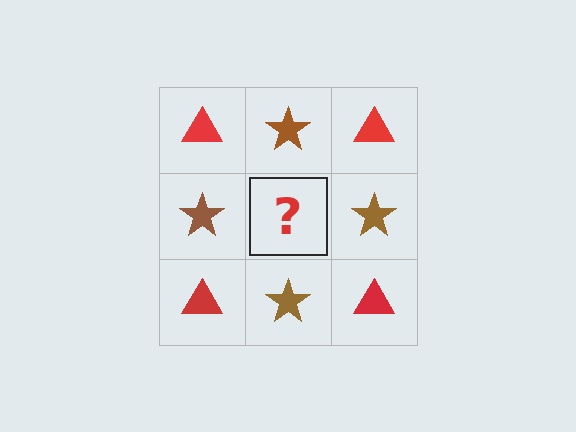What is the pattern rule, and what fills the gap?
The rule is that it alternates red triangle and brown star in a checkerboard pattern. The gap should be filled with a red triangle.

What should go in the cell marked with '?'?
The missing cell should contain a red triangle.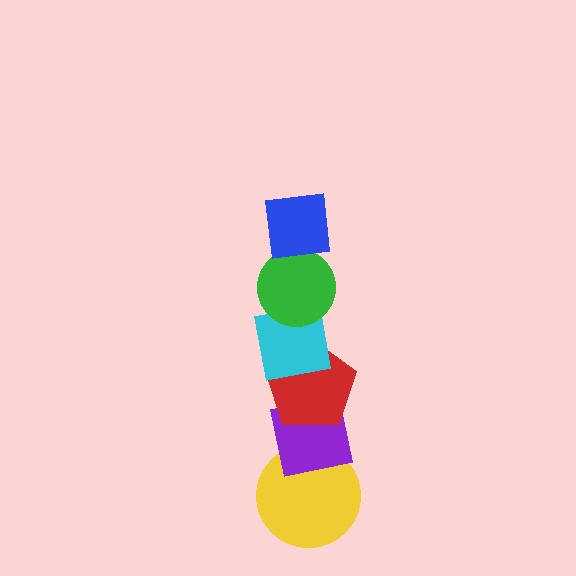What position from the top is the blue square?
The blue square is 1st from the top.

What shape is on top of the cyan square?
The green circle is on top of the cyan square.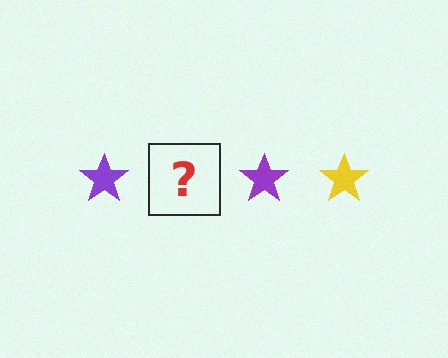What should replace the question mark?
The question mark should be replaced with a yellow star.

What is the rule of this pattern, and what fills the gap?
The rule is that the pattern cycles through purple, yellow stars. The gap should be filled with a yellow star.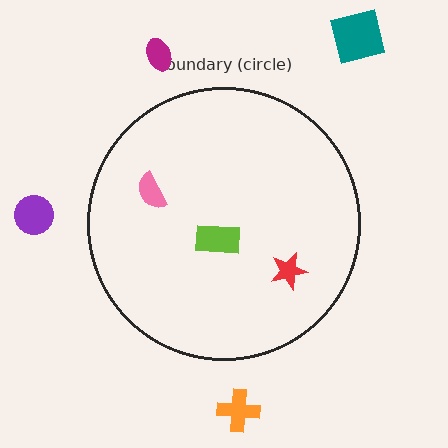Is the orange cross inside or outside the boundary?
Outside.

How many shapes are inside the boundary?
3 inside, 4 outside.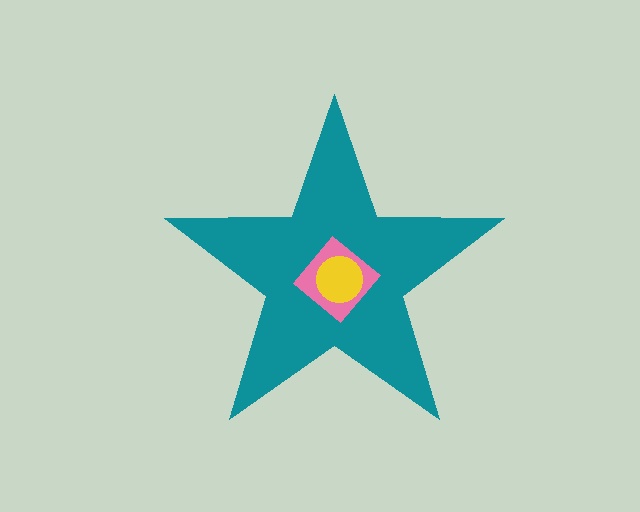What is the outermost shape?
The teal star.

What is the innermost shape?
The yellow circle.